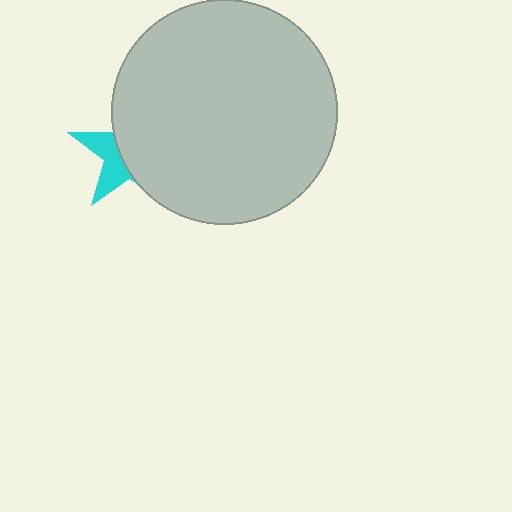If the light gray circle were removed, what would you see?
You would see the complete cyan star.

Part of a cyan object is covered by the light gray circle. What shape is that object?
It is a star.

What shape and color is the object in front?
The object in front is a light gray circle.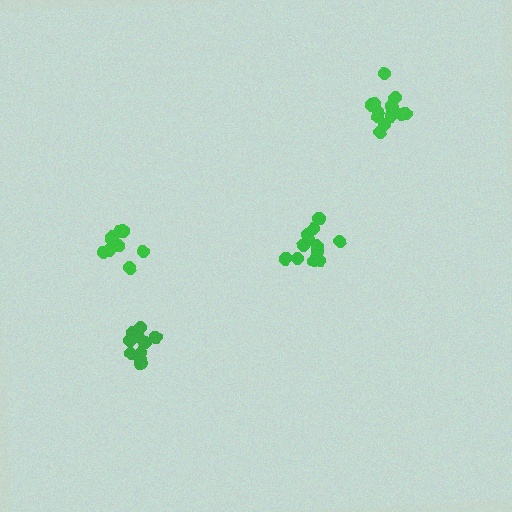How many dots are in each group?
Group 1: 10 dots, Group 2: 12 dots, Group 3: 13 dots, Group 4: 10 dots (45 total).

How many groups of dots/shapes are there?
There are 4 groups.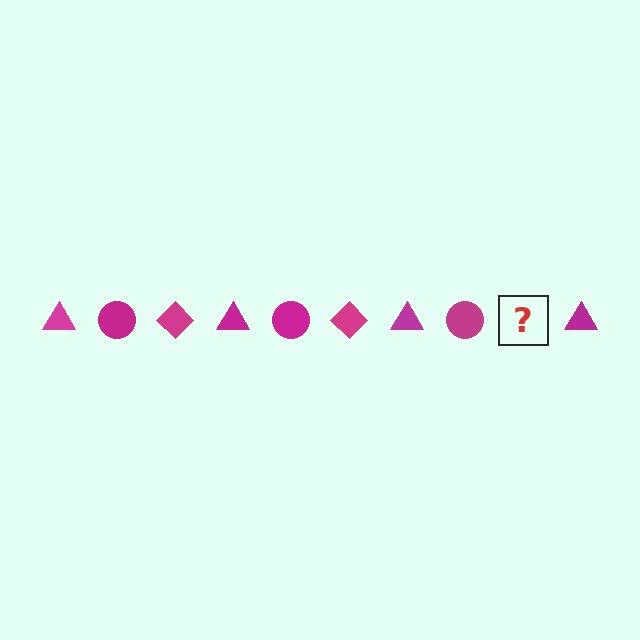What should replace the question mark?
The question mark should be replaced with a magenta diamond.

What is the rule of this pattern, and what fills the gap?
The rule is that the pattern cycles through triangle, circle, diamond shapes in magenta. The gap should be filled with a magenta diamond.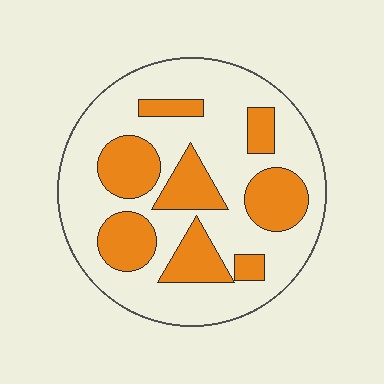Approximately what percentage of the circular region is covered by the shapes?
Approximately 30%.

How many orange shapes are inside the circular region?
8.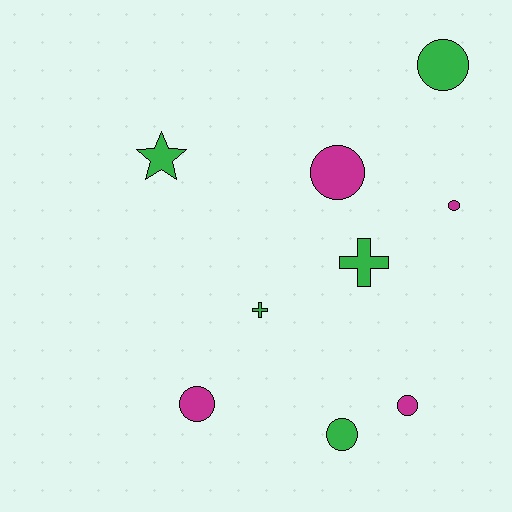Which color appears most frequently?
Green, with 5 objects.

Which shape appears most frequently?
Circle, with 6 objects.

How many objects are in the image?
There are 9 objects.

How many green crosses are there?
There are 2 green crosses.